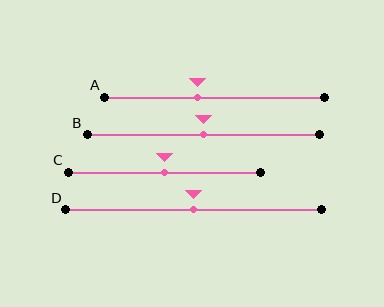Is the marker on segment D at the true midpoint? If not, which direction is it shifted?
Yes, the marker on segment D is at the true midpoint.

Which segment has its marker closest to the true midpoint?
Segment B has its marker closest to the true midpoint.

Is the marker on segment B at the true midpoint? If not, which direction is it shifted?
Yes, the marker on segment B is at the true midpoint.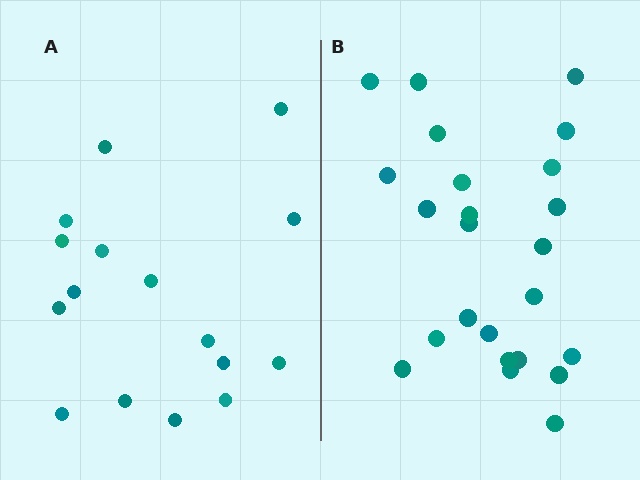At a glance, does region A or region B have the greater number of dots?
Region B (the right region) has more dots.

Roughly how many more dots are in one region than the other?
Region B has roughly 8 or so more dots than region A.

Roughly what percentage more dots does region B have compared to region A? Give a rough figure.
About 50% more.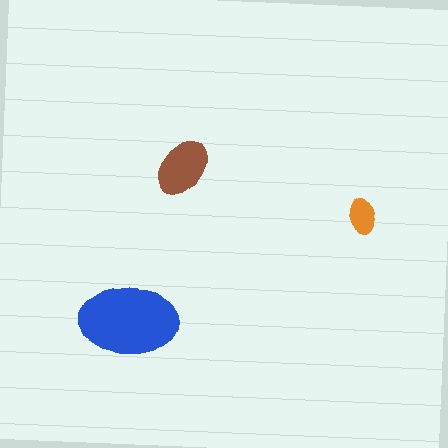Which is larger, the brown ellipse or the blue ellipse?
The blue one.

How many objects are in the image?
There are 3 objects in the image.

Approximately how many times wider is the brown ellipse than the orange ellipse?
About 1.5 times wider.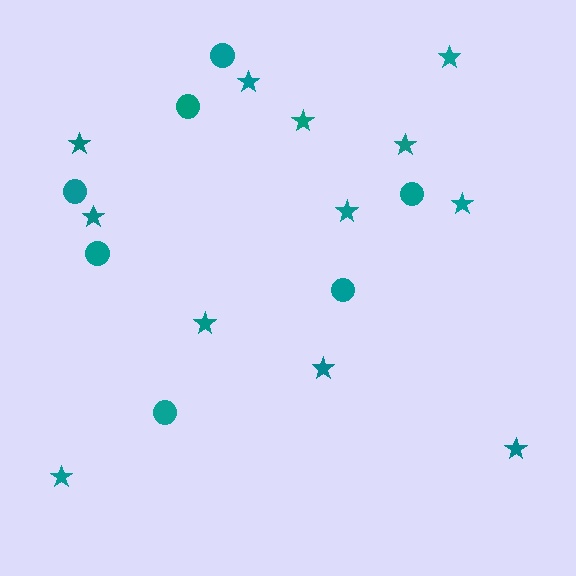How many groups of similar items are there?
There are 2 groups: one group of circles (7) and one group of stars (12).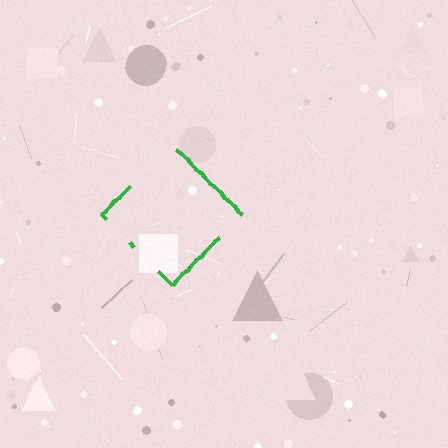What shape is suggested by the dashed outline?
The dashed outline suggests a diamond.